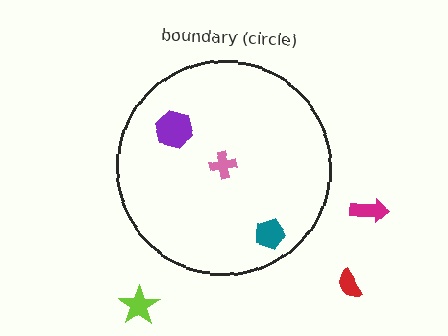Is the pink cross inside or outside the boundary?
Inside.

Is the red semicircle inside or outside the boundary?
Outside.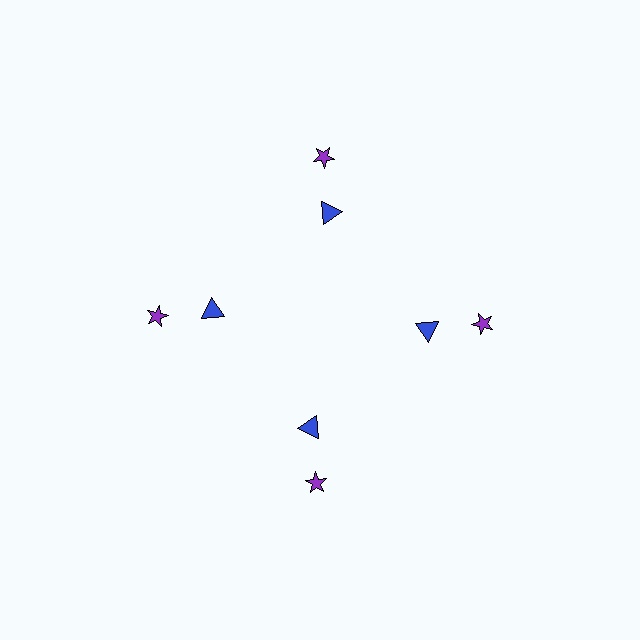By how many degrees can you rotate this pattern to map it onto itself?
The pattern maps onto itself every 90 degrees of rotation.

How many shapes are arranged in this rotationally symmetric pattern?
There are 8 shapes, arranged in 4 groups of 2.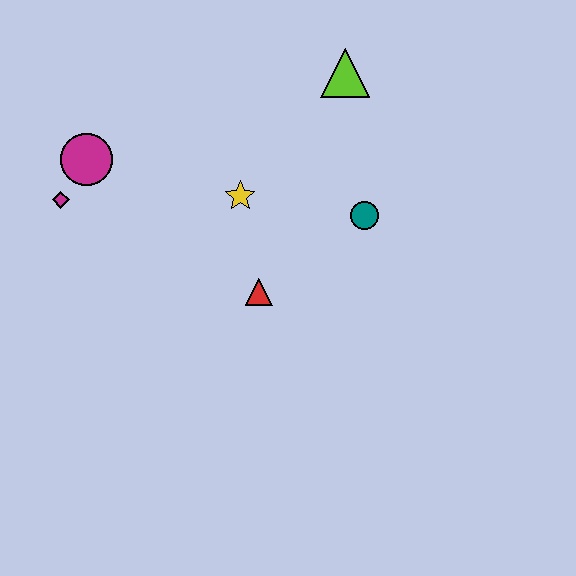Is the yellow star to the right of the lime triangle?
No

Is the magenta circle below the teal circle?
No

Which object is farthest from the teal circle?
The magenta diamond is farthest from the teal circle.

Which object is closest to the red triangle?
The yellow star is closest to the red triangle.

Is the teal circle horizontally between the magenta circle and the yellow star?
No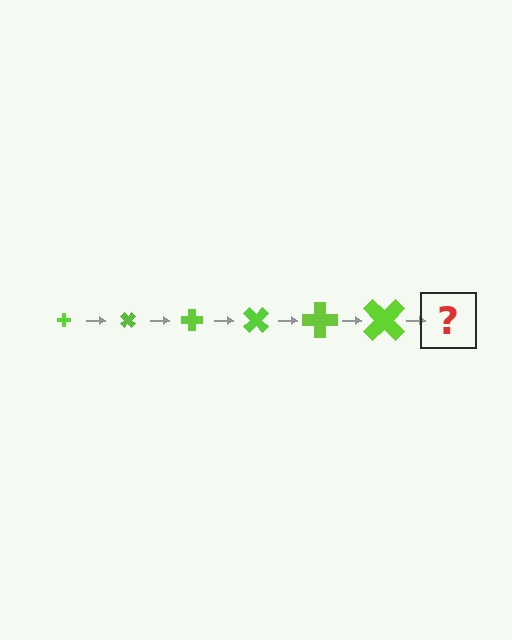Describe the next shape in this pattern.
It should be a cross, larger than the previous one and rotated 270 degrees from the start.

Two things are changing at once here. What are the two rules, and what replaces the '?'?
The two rules are that the cross grows larger each step and it rotates 45 degrees each step. The '?' should be a cross, larger than the previous one and rotated 270 degrees from the start.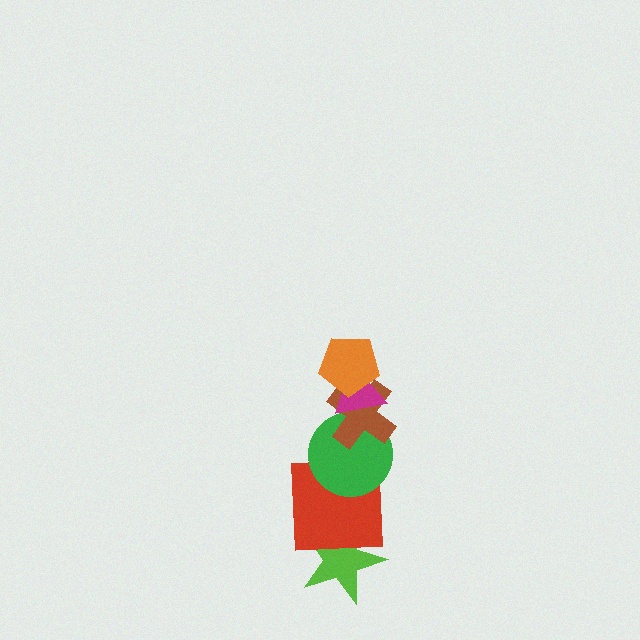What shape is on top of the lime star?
The red square is on top of the lime star.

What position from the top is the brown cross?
The brown cross is 3rd from the top.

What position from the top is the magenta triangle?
The magenta triangle is 2nd from the top.